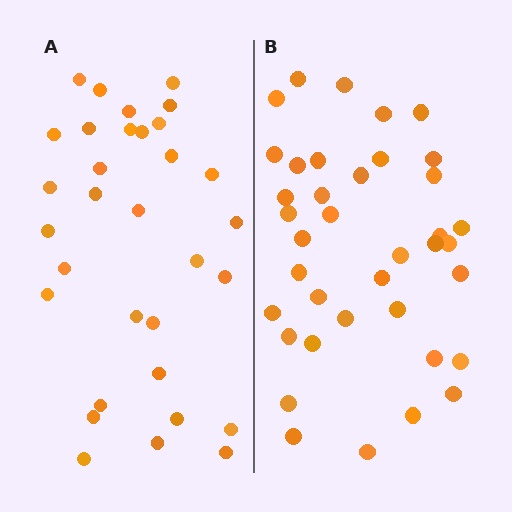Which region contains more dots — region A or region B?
Region B (the right region) has more dots.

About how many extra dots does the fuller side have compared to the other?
Region B has about 6 more dots than region A.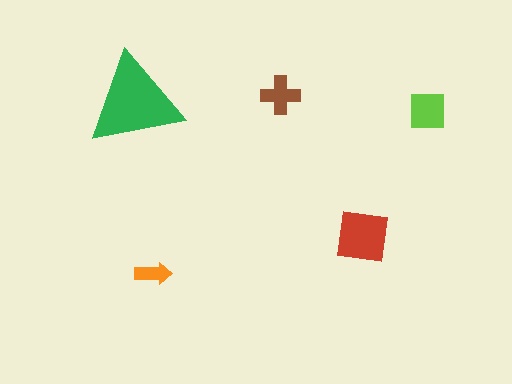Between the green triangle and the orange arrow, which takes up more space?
The green triangle.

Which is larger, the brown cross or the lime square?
The lime square.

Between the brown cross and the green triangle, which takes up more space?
The green triangle.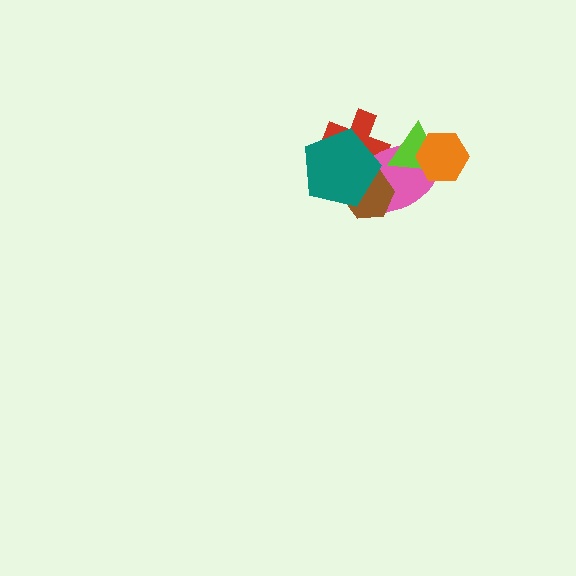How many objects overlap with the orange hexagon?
2 objects overlap with the orange hexagon.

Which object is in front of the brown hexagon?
The teal pentagon is in front of the brown hexagon.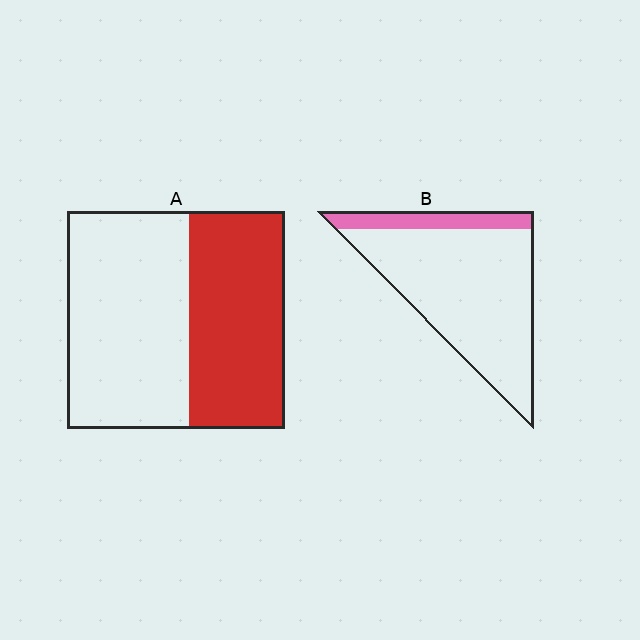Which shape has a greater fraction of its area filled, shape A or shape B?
Shape A.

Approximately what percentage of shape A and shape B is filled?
A is approximately 45% and B is approximately 15%.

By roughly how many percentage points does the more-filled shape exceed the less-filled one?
By roughly 30 percentage points (A over B).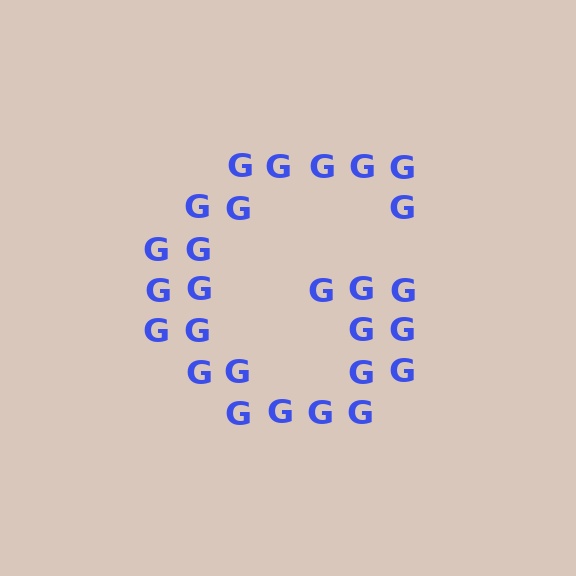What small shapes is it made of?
It is made of small letter G's.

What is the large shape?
The large shape is the letter G.